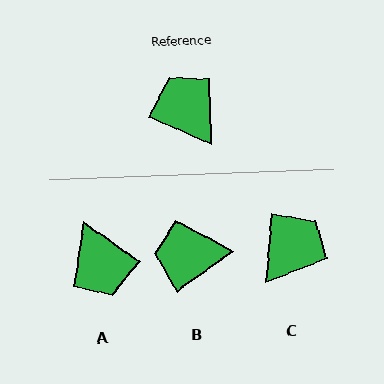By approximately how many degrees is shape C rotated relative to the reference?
Approximately 71 degrees clockwise.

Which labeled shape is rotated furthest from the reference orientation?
A, about 170 degrees away.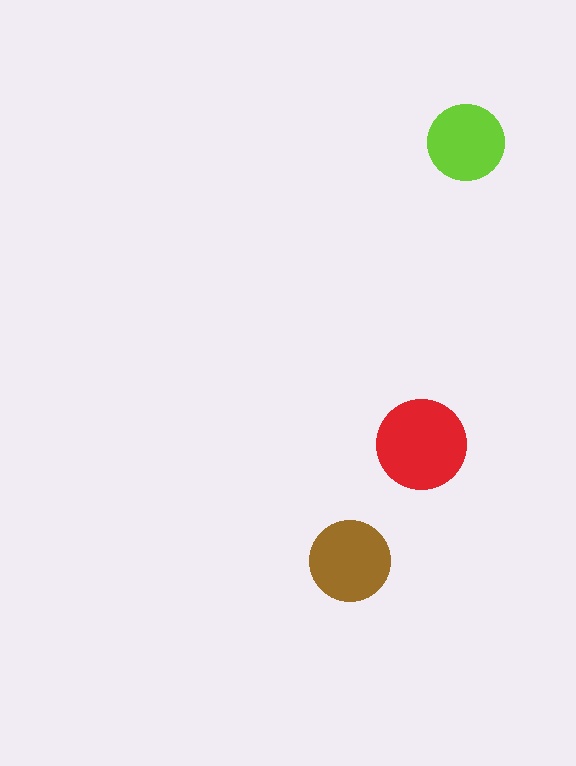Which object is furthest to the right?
The lime circle is rightmost.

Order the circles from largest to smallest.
the red one, the brown one, the lime one.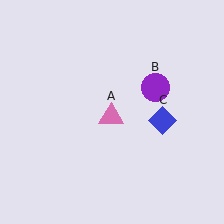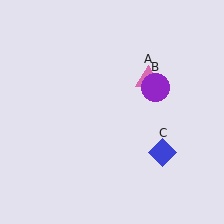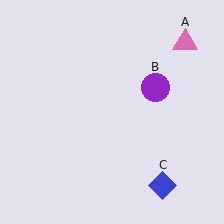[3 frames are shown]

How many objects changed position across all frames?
2 objects changed position: pink triangle (object A), blue diamond (object C).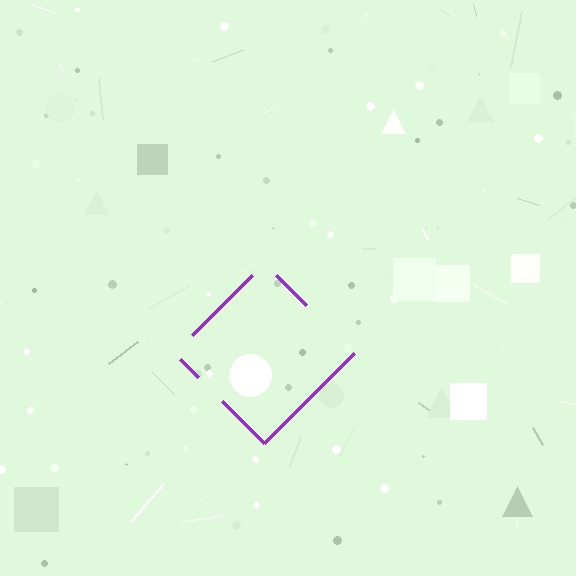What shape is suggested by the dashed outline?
The dashed outline suggests a diamond.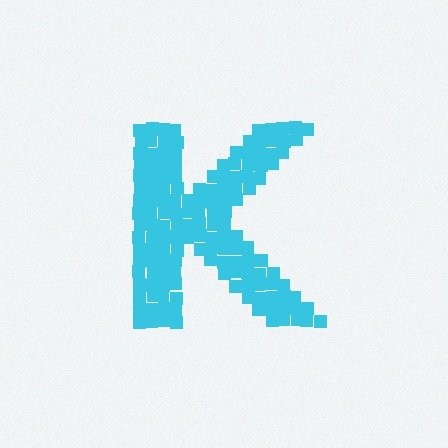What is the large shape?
The large shape is the letter K.